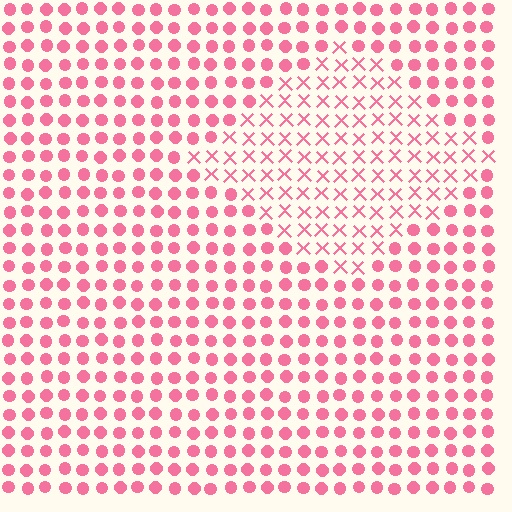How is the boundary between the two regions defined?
The boundary is defined by a change in element shape: X marks inside vs. circles outside. All elements share the same color and spacing.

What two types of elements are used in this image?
The image uses X marks inside the diamond region and circles outside it.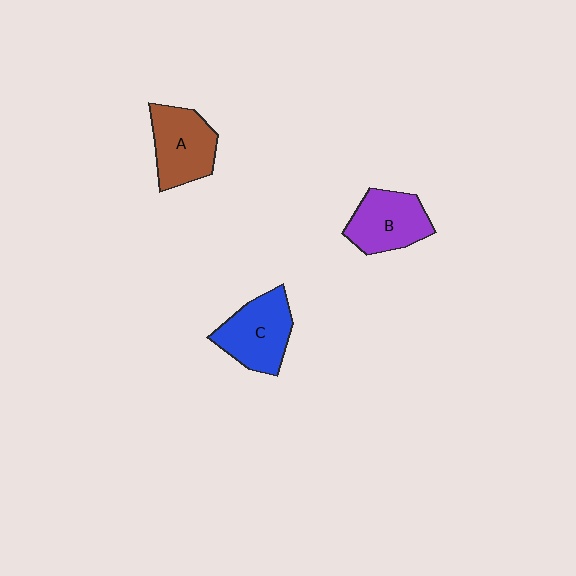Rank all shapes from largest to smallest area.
From largest to smallest: C (blue), A (brown), B (purple).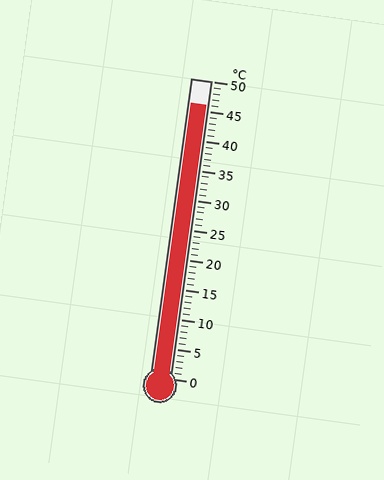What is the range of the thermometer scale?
The thermometer scale ranges from 0°C to 50°C.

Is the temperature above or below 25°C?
The temperature is above 25°C.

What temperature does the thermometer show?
The thermometer shows approximately 46°C.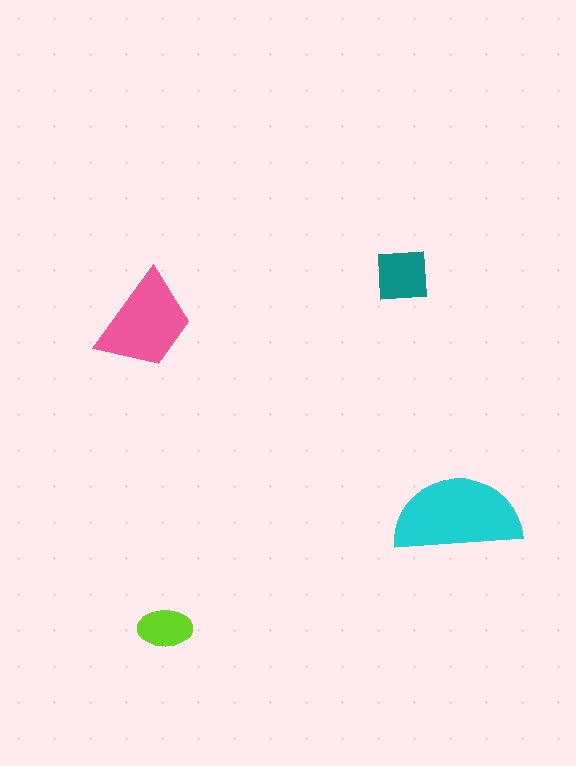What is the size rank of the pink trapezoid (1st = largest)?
2nd.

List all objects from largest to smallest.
The cyan semicircle, the pink trapezoid, the teal square, the lime ellipse.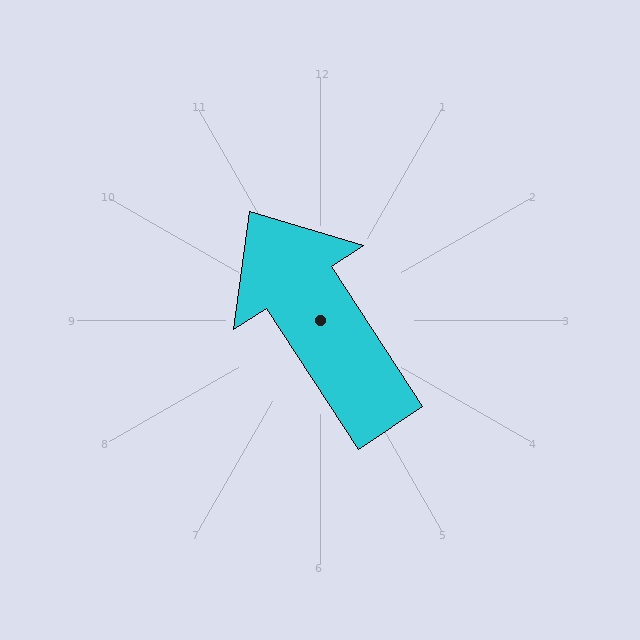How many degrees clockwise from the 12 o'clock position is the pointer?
Approximately 327 degrees.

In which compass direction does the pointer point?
Northwest.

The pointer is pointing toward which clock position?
Roughly 11 o'clock.